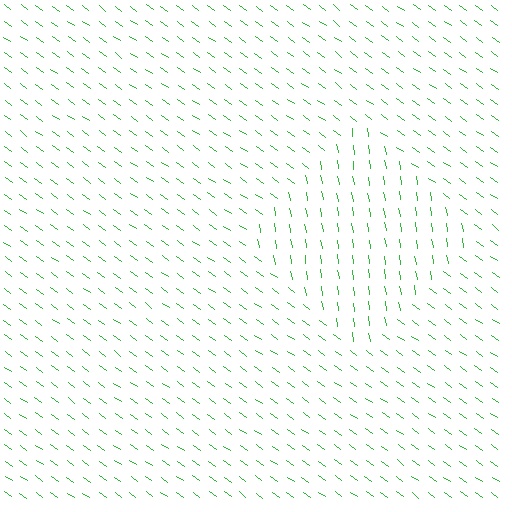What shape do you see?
I see a diamond.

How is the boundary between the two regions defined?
The boundary is defined purely by a change in line orientation (approximately 45 degrees difference). All lines are the same color and thickness.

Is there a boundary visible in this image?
Yes, there is a texture boundary formed by a change in line orientation.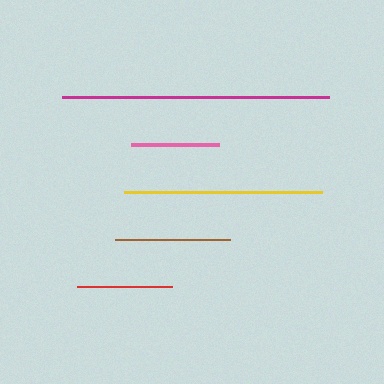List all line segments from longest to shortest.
From longest to shortest: magenta, yellow, brown, red, pink.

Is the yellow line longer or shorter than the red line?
The yellow line is longer than the red line.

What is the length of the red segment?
The red segment is approximately 96 pixels long.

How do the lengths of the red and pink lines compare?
The red and pink lines are approximately the same length.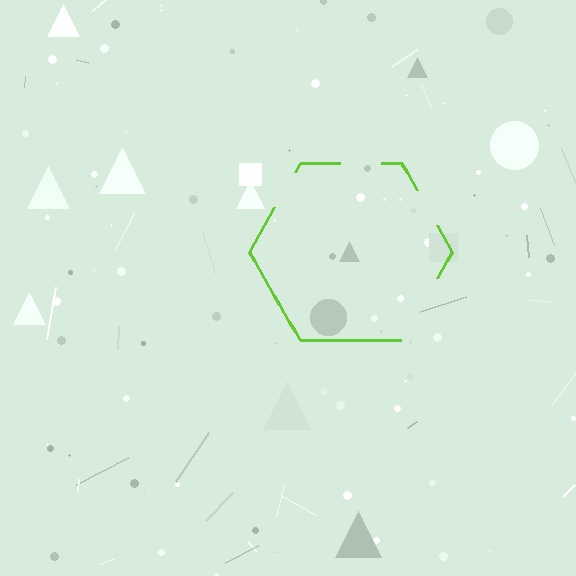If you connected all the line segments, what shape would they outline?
They would outline a hexagon.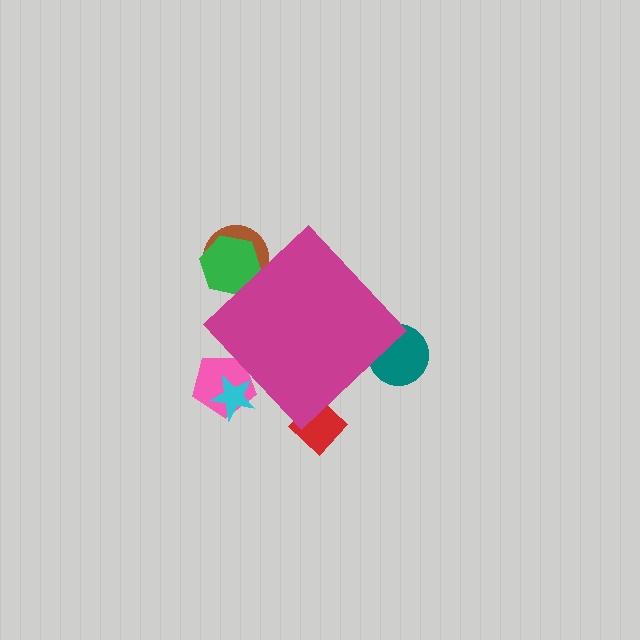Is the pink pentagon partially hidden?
Yes, the pink pentagon is partially hidden behind the magenta diamond.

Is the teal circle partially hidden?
Yes, the teal circle is partially hidden behind the magenta diamond.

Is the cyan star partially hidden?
Yes, the cyan star is partially hidden behind the magenta diamond.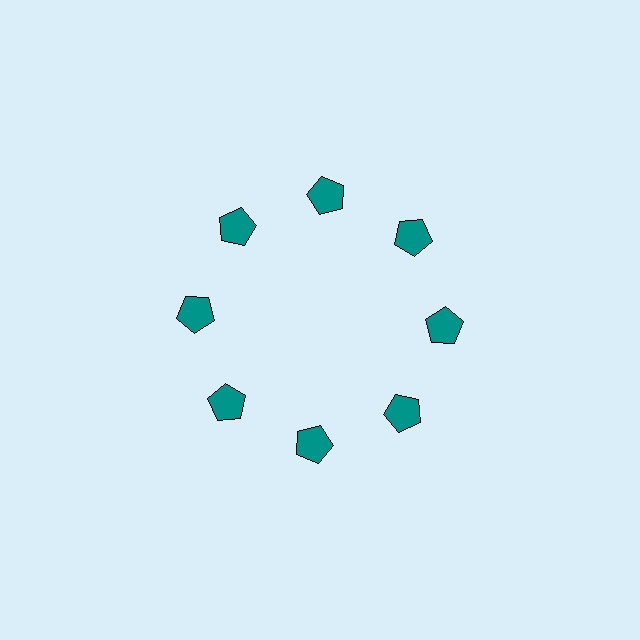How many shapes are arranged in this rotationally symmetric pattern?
There are 8 shapes, arranged in 8 groups of 1.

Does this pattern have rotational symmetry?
Yes, this pattern has 8-fold rotational symmetry. It looks the same after rotating 45 degrees around the center.